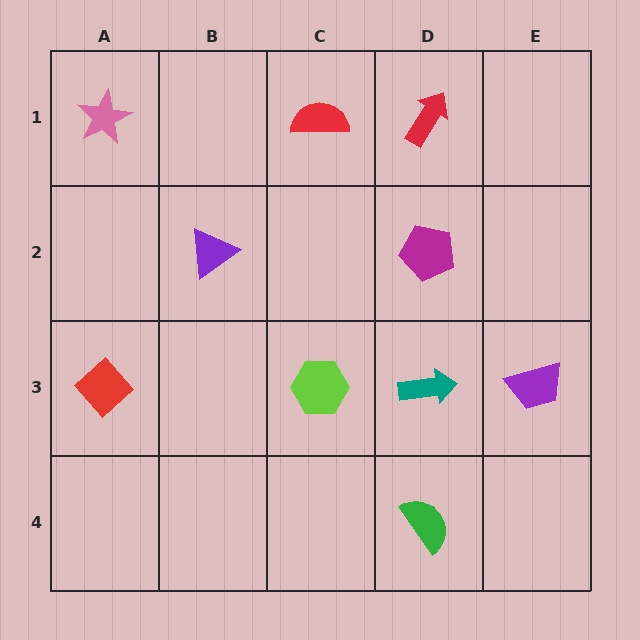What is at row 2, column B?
A purple triangle.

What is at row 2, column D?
A magenta pentagon.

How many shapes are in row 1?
3 shapes.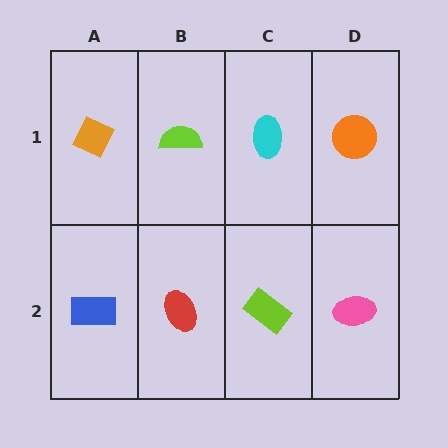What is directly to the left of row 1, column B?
An orange diamond.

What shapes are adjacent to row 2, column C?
A cyan ellipse (row 1, column C), a red ellipse (row 2, column B), a pink ellipse (row 2, column D).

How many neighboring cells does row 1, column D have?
2.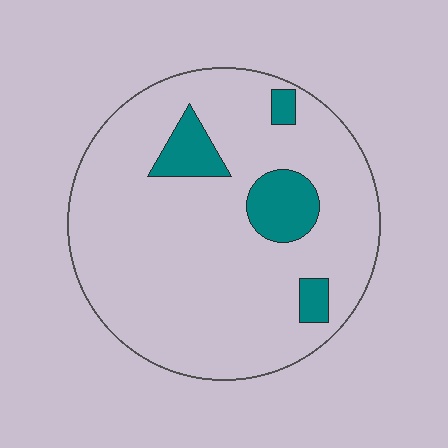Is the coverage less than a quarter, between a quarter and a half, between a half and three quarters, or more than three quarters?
Less than a quarter.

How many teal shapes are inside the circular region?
4.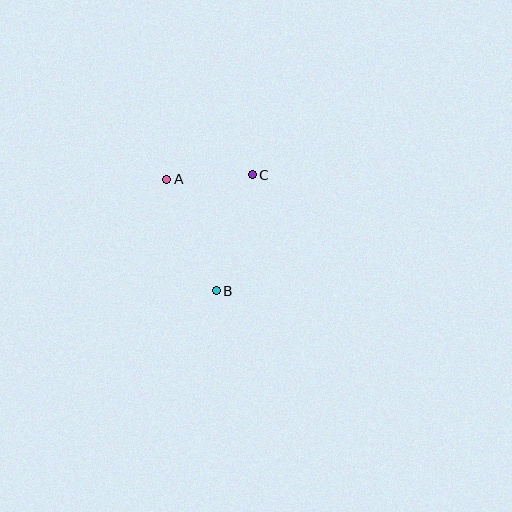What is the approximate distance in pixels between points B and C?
The distance between B and C is approximately 121 pixels.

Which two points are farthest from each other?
Points A and B are farthest from each other.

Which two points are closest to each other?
Points A and C are closest to each other.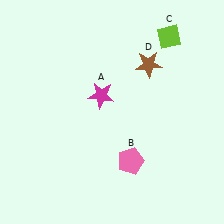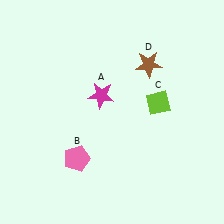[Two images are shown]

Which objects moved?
The objects that moved are: the pink pentagon (B), the lime diamond (C).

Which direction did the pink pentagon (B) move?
The pink pentagon (B) moved left.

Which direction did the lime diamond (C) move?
The lime diamond (C) moved down.